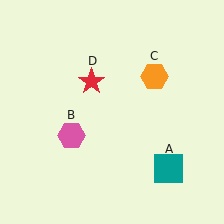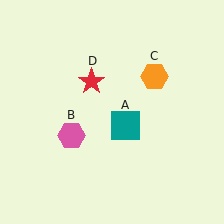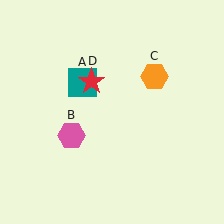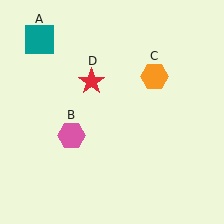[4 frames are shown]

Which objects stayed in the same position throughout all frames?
Pink hexagon (object B) and orange hexagon (object C) and red star (object D) remained stationary.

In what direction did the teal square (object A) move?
The teal square (object A) moved up and to the left.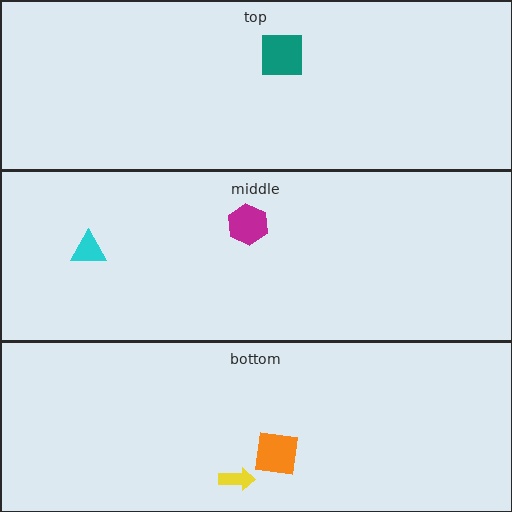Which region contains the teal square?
The top region.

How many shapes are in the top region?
1.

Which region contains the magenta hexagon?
The middle region.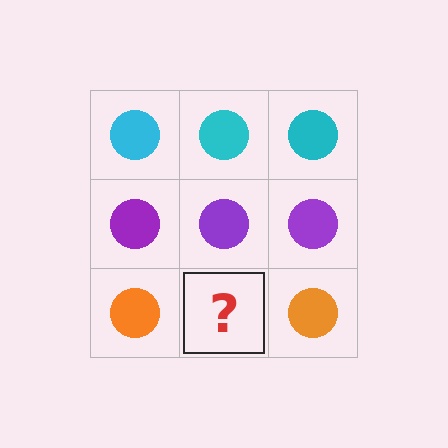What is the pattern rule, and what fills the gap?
The rule is that each row has a consistent color. The gap should be filled with an orange circle.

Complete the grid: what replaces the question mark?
The question mark should be replaced with an orange circle.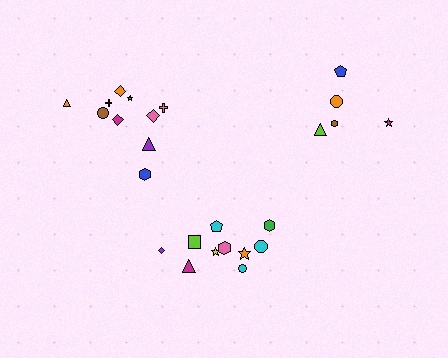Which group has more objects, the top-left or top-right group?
The top-left group.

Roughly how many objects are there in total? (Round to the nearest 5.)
Roughly 25 objects in total.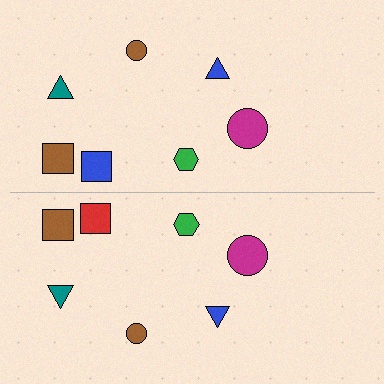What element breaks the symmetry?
The red square on the bottom side breaks the symmetry — its mirror counterpart is blue.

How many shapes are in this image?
There are 14 shapes in this image.